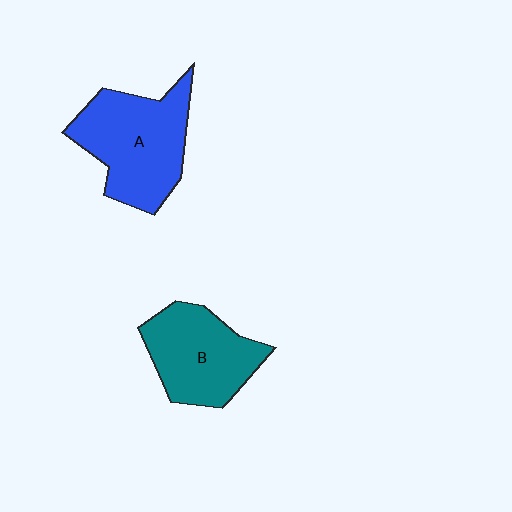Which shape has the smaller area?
Shape B (teal).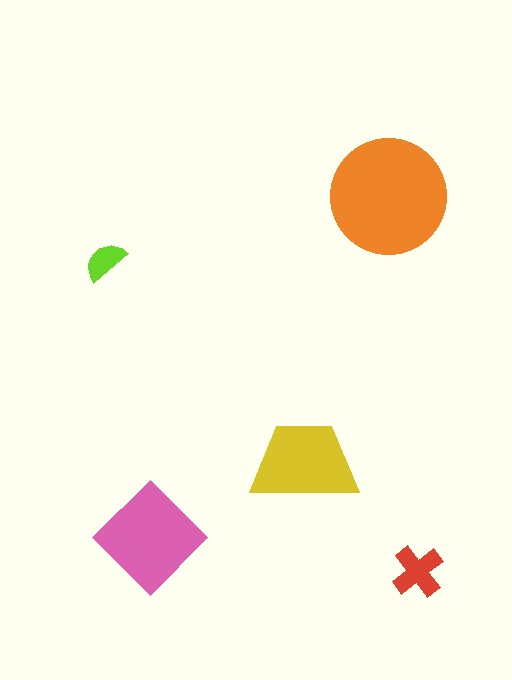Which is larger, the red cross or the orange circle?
The orange circle.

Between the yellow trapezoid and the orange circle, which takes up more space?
The orange circle.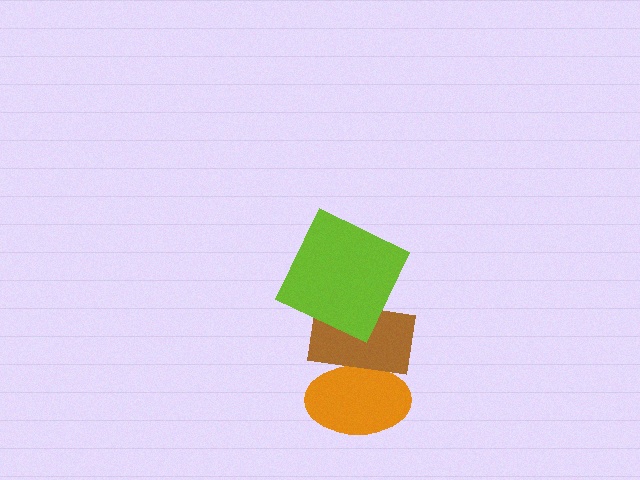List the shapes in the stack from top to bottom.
From top to bottom: the lime square, the brown rectangle, the orange ellipse.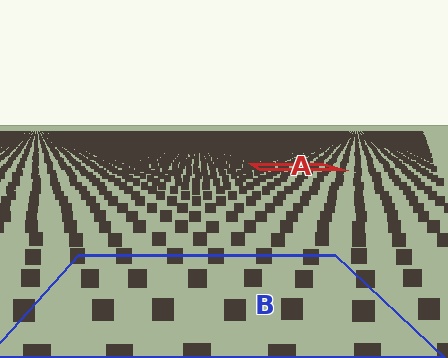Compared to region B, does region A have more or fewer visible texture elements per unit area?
Region A has more texture elements per unit area — they are packed more densely because it is farther away.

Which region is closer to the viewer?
Region B is closer. The texture elements there are larger and more spread out.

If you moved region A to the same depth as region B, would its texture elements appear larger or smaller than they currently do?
They would appear larger. At a closer depth, the same texture elements are projected at a bigger on-screen size.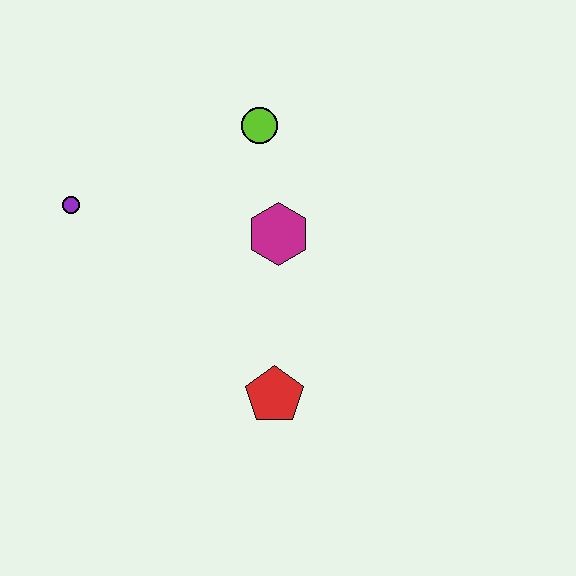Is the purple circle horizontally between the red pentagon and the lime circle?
No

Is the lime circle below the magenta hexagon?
No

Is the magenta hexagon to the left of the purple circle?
No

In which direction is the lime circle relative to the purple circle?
The lime circle is to the right of the purple circle.